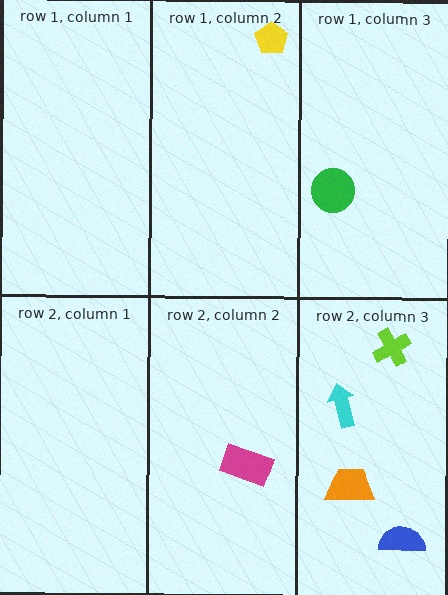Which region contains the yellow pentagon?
The row 1, column 2 region.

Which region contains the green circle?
The row 1, column 3 region.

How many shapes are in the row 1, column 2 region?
1.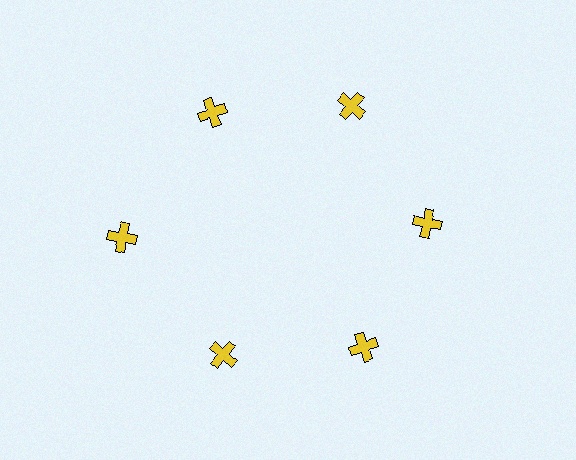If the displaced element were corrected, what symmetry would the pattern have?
It would have 6-fold rotational symmetry — the pattern would map onto itself every 60 degrees.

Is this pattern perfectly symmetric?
No. The 6 yellow crosses are arranged in a ring, but one element near the 9 o'clock position is pushed outward from the center, breaking the 6-fold rotational symmetry.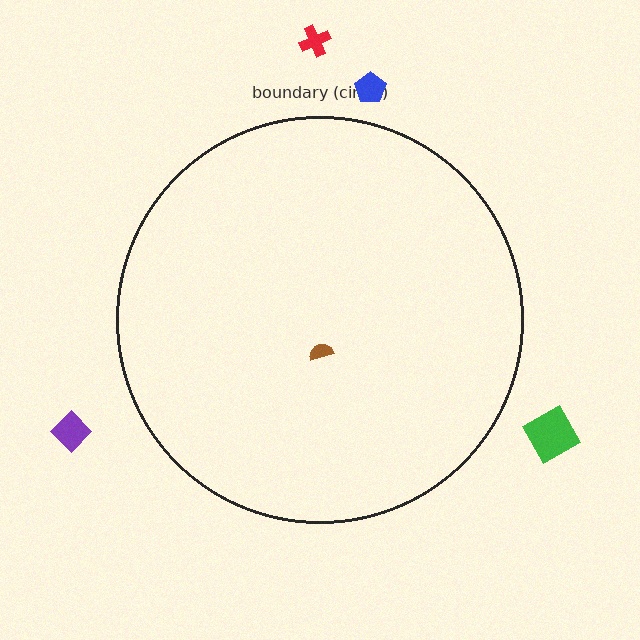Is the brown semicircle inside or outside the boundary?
Inside.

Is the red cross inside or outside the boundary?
Outside.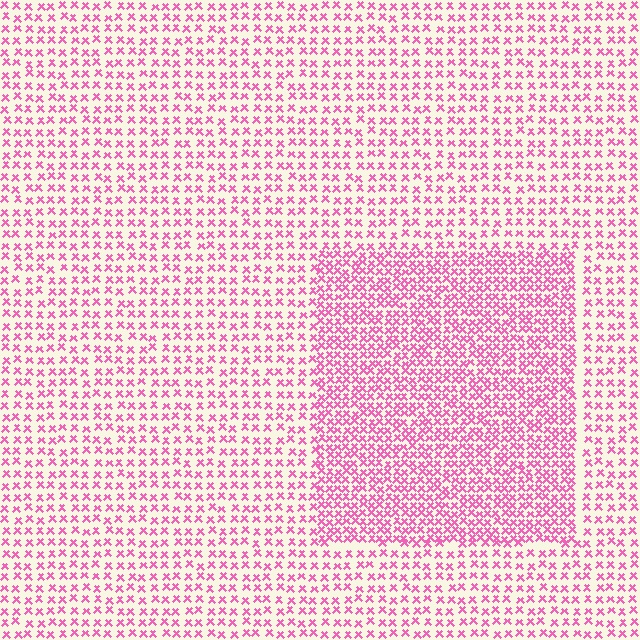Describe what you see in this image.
The image contains small pink elements arranged at two different densities. A rectangle-shaped region is visible where the elements are more densely packed than the surrounding area.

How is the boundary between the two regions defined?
The boundary is defined by a change in element density (approximately 1.9x ratio). All elements are the same color, size, and shape.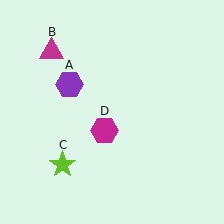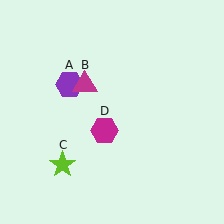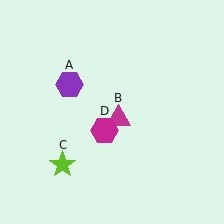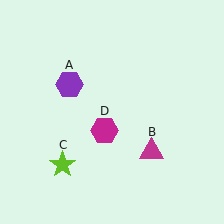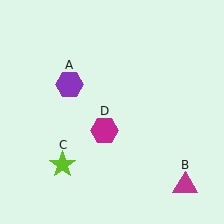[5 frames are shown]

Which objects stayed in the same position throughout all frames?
Purple hexagon (object A) and lime star (object C) and magenta hexagon (object D) remained stationary.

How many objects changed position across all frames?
1 object changed position: magenta triangle (object B).